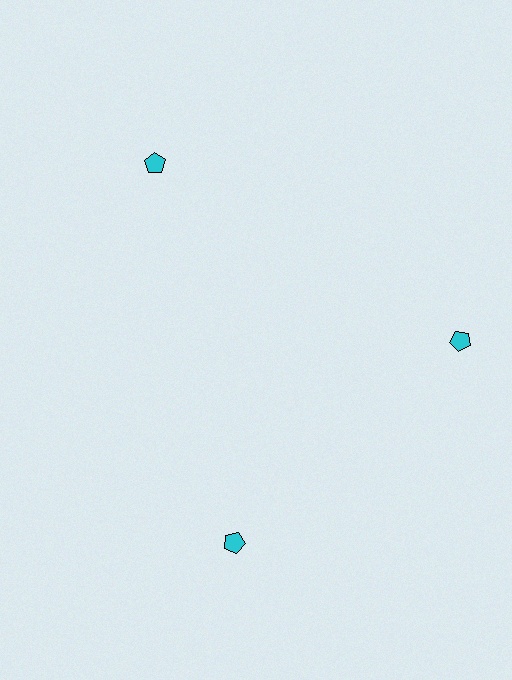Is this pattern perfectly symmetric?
No. The 3 cyan pentagons are arranged in a ring, but one element near the 7 o'clock position is rotated out of alignment along the ring, breaking the 3-fold rotational symmetry.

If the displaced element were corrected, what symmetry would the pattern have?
It would have 3-fold rotational symmetry — the pattern would map onto itself every 120 degrees.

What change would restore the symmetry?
The symmetry would be restored by rotating it back into even spacing with its neighbors so that all 3 pentagons sit at equal angles and equal distance from the center.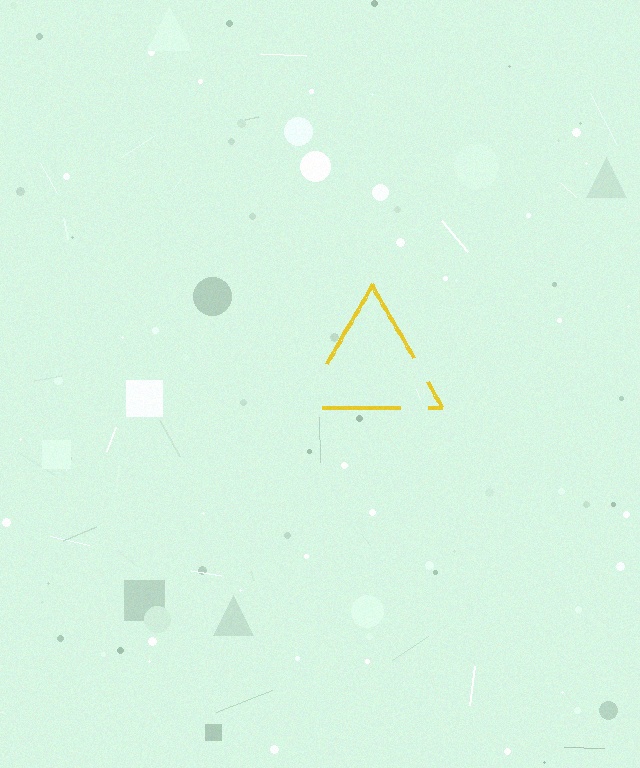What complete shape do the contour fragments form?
The contour fragments form a triangle.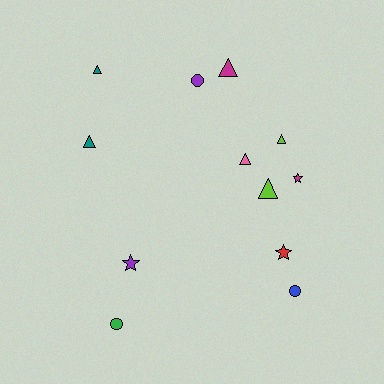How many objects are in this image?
There are 12 objects.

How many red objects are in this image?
There is 1 red object.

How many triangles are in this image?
There are 6 triangles.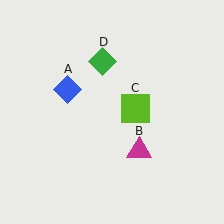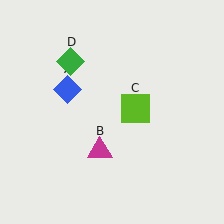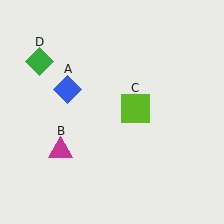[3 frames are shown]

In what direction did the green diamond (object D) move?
The green diamond (object D) moved left.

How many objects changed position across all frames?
2 objects changed position: magenta triangle (object B), green diamond (object D).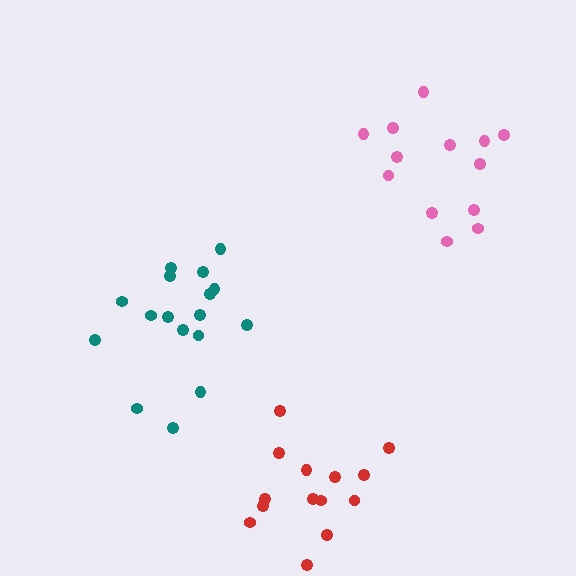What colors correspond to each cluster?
The clusters are colored: pink, red, teal.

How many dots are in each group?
Group 1: 13 dots, Group 2: 14 dots, Group 3: 17 dots (44 total).